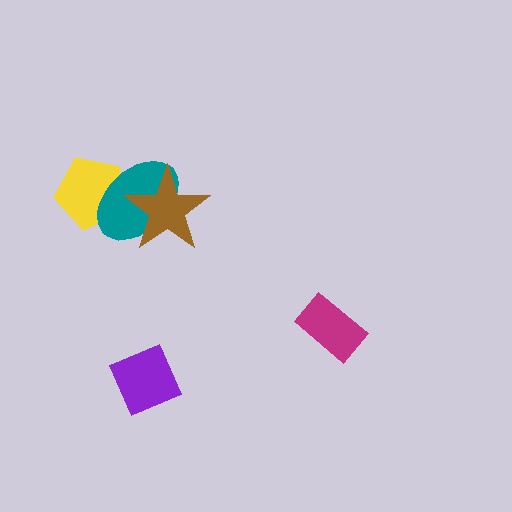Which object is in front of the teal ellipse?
The brown star is in front of the teal ellipse.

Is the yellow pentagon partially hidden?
Yes, it is partially covered by another shape.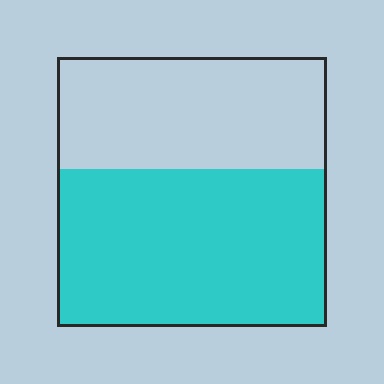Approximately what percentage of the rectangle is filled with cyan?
Approximately 60%.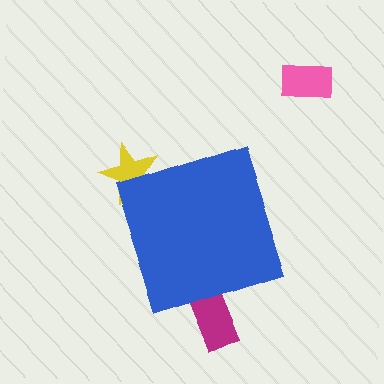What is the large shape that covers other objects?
A blue diamond.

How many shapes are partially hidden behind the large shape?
2 shapes are partially hidden.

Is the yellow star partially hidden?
Yes, the yellow star is partially hidden behind the blue diamond.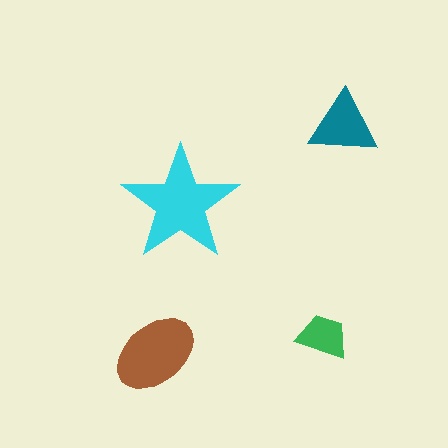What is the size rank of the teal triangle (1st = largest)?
3rd.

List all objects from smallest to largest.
The green trapezoid, the teal triangle, the brown ellipse, the cyan star.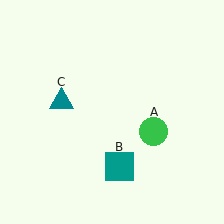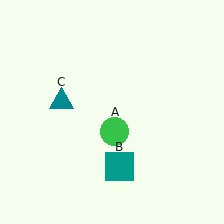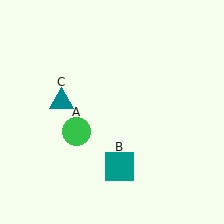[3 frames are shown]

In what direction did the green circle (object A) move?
The green circle (object A) moved left.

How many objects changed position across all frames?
1 object changed position: green circle (object A).